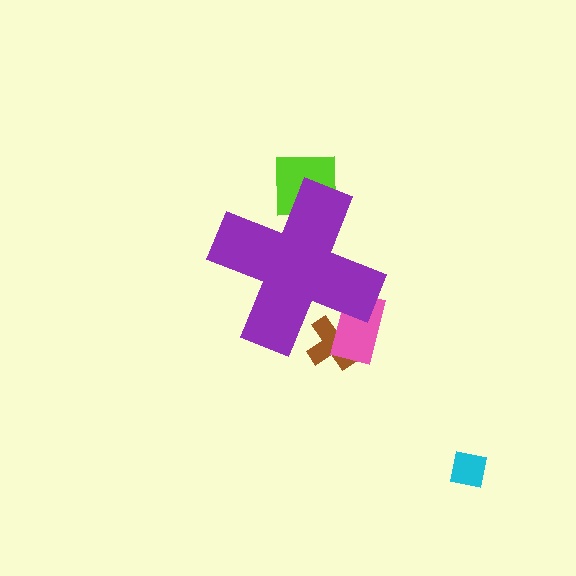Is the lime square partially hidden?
Yes, the lime square is partially hidden behind the purple cross.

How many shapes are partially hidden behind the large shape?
3 shapes are partially hidden.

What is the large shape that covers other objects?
A purple cross.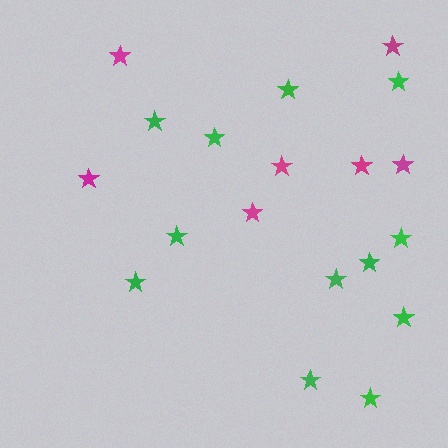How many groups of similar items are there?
There are 2 groups: one group of magenta stars (7) and one group of green stars (12).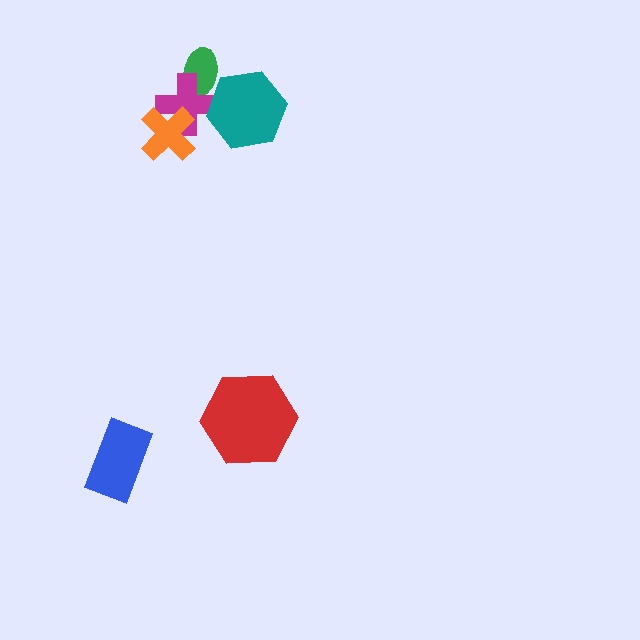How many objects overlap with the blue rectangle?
0 objects overlap with the blue rectangle.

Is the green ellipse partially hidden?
Yes, it is partially covered by another shape.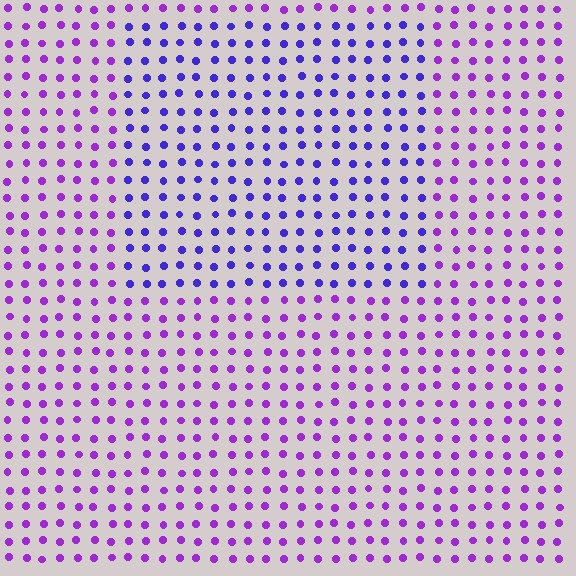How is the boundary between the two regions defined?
The boundary is defined purely by a slight shift in hue (about 33 degrees). Spacing, size, and orientation are identical on both sides.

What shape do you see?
I see a rectangle.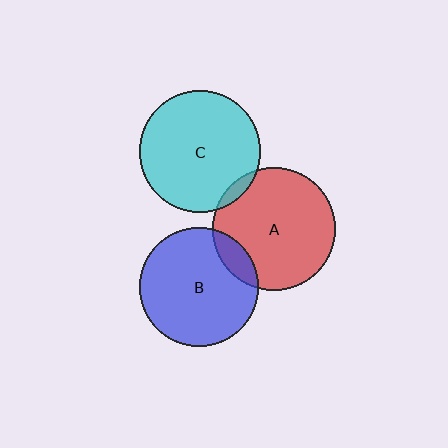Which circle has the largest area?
Circle A (red).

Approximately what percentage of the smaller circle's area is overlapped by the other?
Approximately 5%.